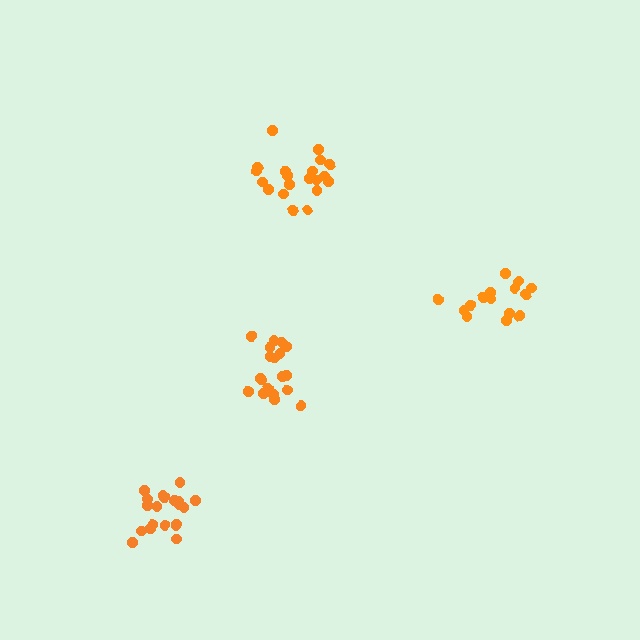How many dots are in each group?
Group 1: 20 dots, Group 2: 19 dots, Group 3: 15 dots, Group 4: 20 dots (74 total).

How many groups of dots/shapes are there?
There are 4 groups.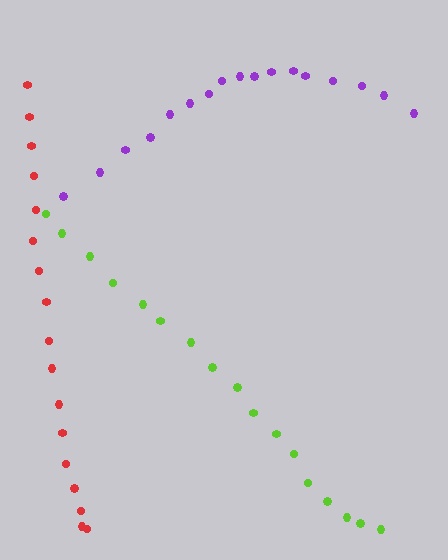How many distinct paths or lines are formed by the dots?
There are 3 distinct paths.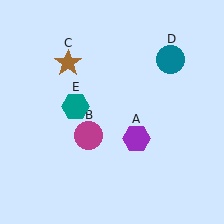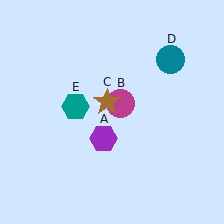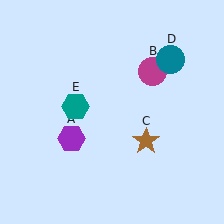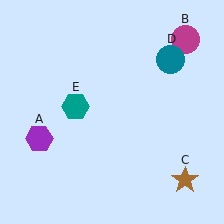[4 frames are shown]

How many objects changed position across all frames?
3 objects changed position: purple hexagon (object A), magenta circle (object B), brown star (object C).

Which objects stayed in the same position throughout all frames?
Teal circle (object D) and teal hexagon (object E) remained stationary.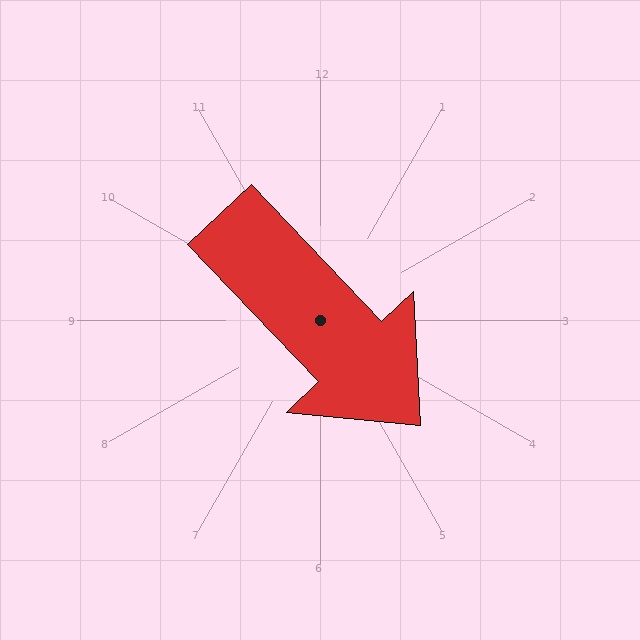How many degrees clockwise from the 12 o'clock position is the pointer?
Approximately 136 degrees.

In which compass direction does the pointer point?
Southeast.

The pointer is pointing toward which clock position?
Roughly 5 o'clock.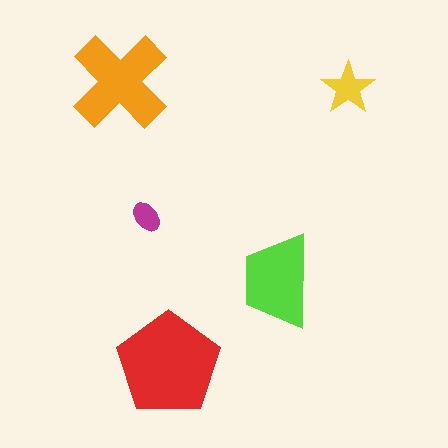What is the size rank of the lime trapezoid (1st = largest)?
3rd.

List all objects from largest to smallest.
The red pentagon, the orange cross, the lime trapezoid, the yellow star, the magenta ellipse.